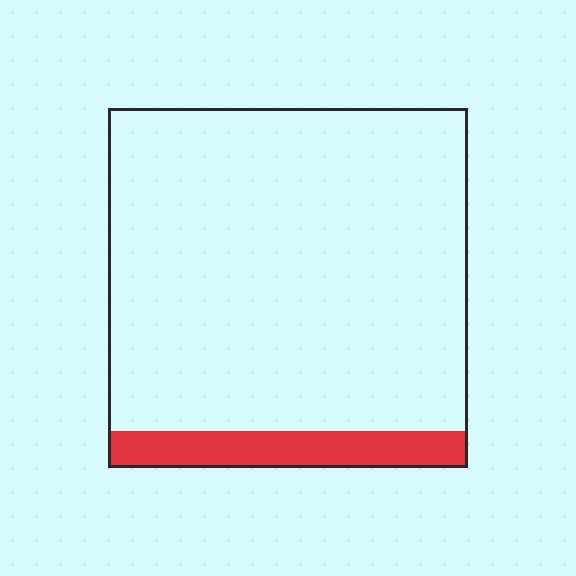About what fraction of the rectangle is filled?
About one tenth (1/10).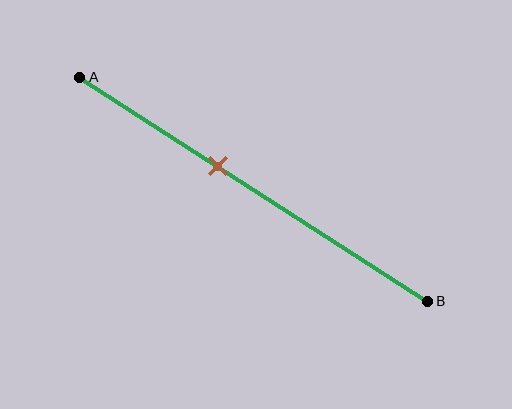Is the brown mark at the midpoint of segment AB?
No, the mark is at about 40% from A, not at the 50% midpoint.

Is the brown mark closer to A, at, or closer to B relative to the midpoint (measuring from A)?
The brown mark is closer to point A than the midpoint of segment AB.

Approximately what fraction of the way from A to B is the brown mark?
The brown mark is approximately 40% of the way from A to B.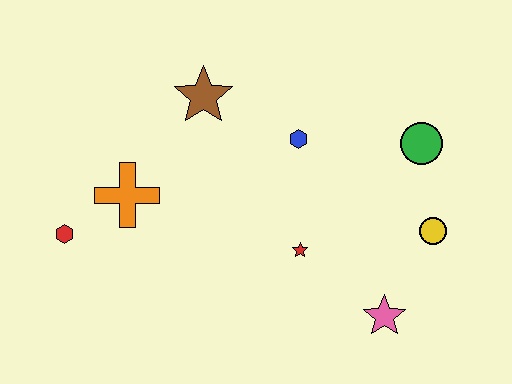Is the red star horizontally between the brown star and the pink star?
Yes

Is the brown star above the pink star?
Yes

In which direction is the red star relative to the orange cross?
The red star is to the right of the orange cross.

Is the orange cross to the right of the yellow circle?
No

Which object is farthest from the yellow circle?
The red hexagon is farthest from the yellow circle.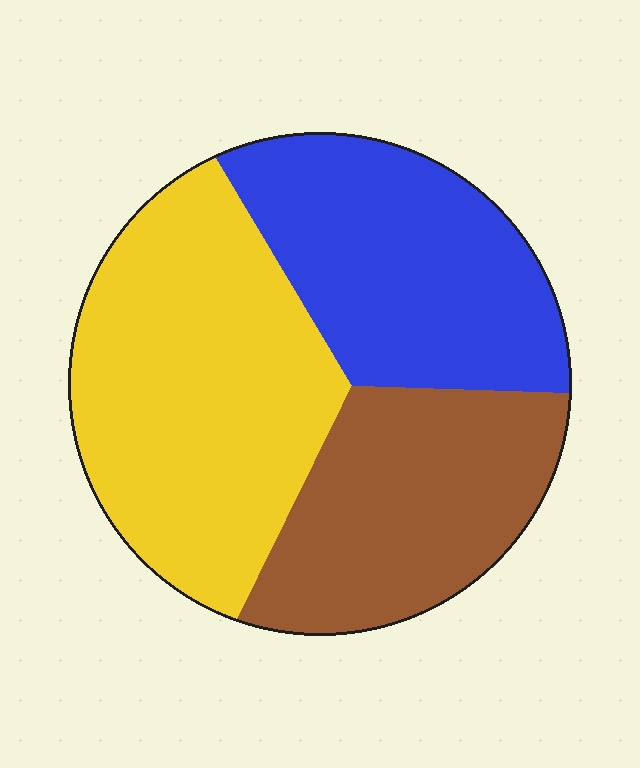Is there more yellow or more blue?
Yellow.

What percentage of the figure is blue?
Blue takes up between a sixth and a third of the figure.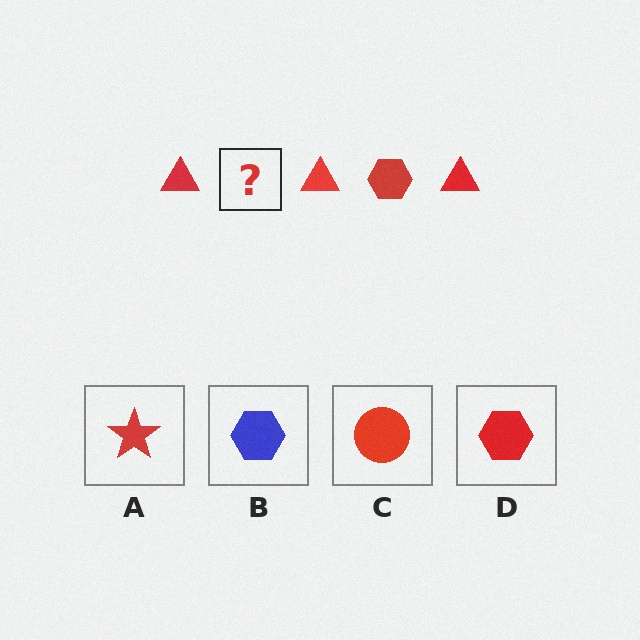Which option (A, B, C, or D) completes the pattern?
D.